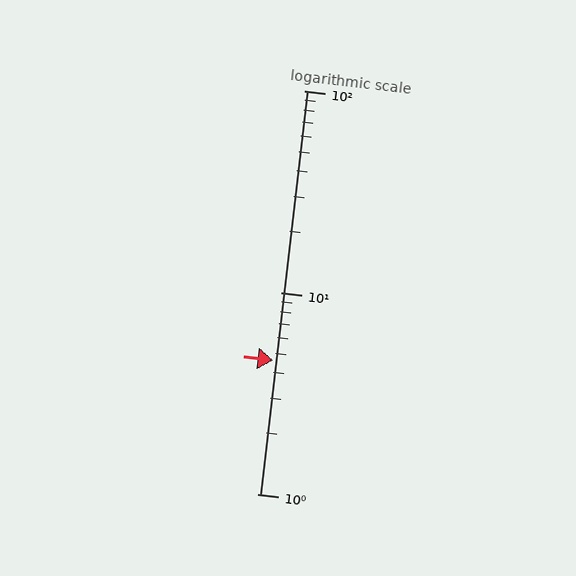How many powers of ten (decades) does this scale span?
The scale spans 2 decades, from 1 to 100.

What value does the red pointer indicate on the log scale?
The pointer indicates approximately 4.6.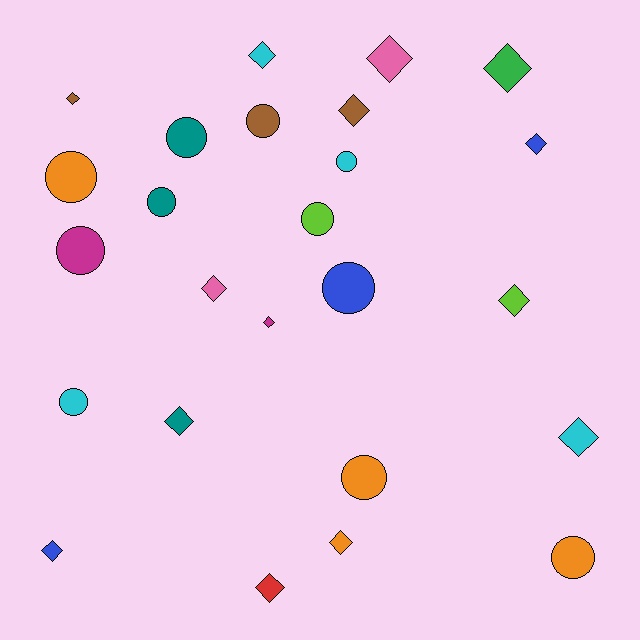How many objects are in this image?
There are 25 objects.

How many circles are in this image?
There are 11 circles.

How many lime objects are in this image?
There are 2 lime objects.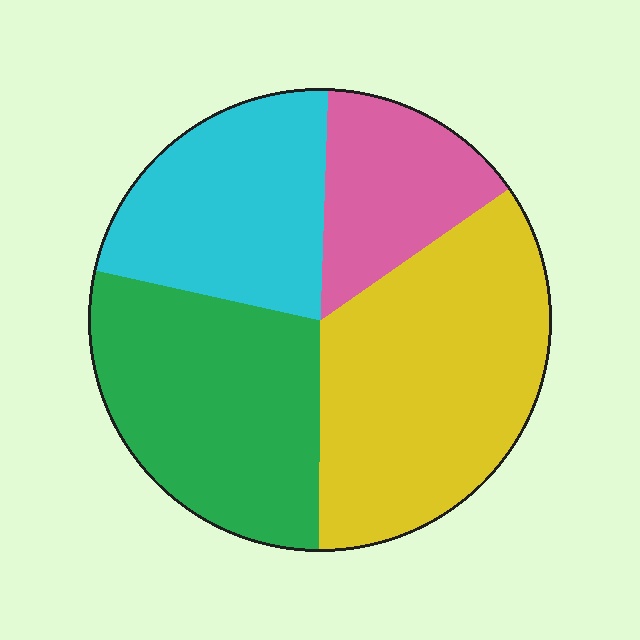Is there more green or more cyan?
Green.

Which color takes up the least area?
Pink, at roughly 15%.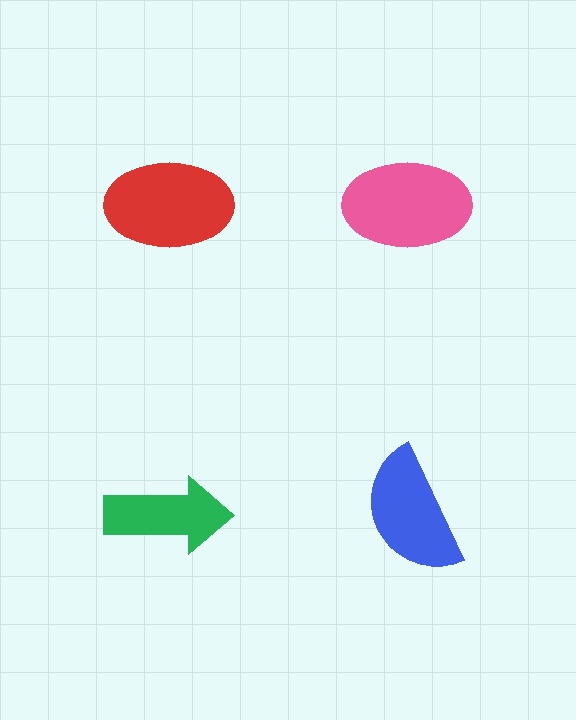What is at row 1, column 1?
A red ellipse.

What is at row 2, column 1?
A green arrow.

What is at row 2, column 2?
A blue semicircle.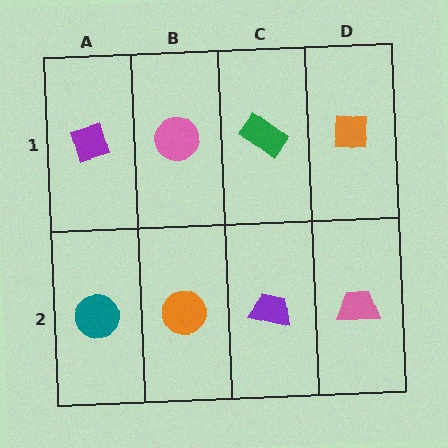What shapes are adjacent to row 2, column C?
A green rectangle (row 1, column C), an orange circle (row 2, column B), a pink trapezoid (row 2, column D).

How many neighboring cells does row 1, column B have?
3.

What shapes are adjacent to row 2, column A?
A purple diamond (row 1, column A), an orange circle (row 2, column B).